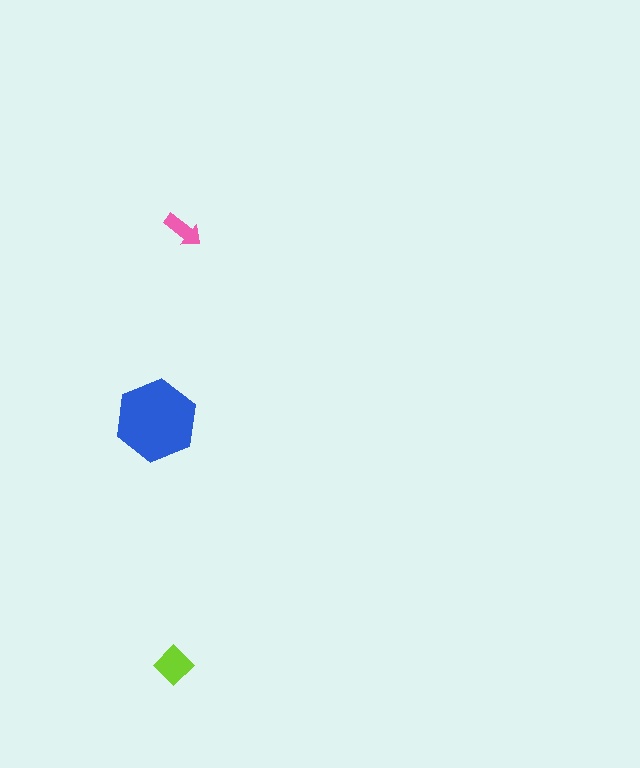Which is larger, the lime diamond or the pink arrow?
The lime diamond.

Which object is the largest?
The blue hexagon.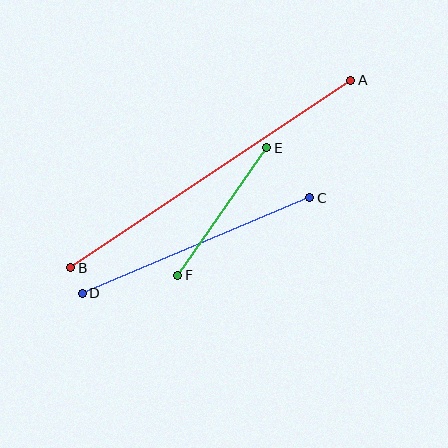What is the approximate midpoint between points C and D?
The midpoint is at approximately (196, 246) pixels.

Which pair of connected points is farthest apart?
Points A and B are farthest apart.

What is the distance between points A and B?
The distance is approximately 337 pixels.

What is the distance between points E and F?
The distance is approximately 156 pixels.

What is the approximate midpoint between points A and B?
The midpoint is at approximately (211, 174) pixels.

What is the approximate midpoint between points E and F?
The midpoint is at approximately (222, 212) pixels.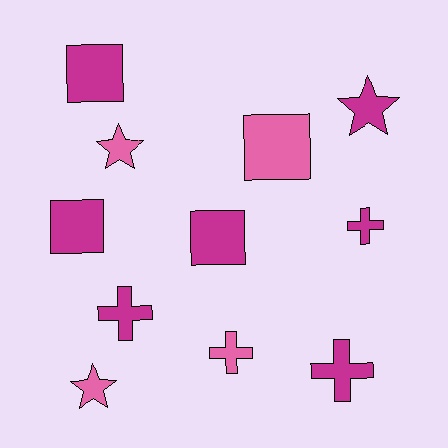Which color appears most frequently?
Magenta, with 7 objects.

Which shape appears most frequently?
Square, with 4 objects.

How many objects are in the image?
There are 11 objects.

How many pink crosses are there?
There is 1 pink cross.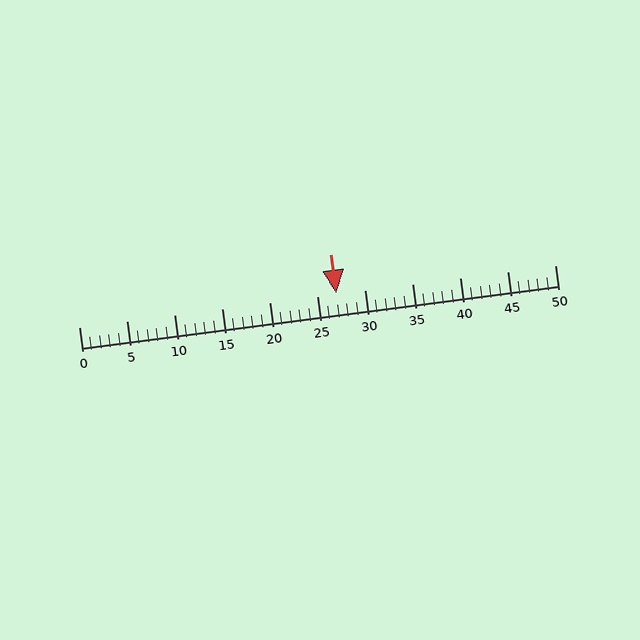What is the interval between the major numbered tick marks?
The major tick marks are spaced 5 units apart.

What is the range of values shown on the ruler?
The ruler shows values from 0 to 50.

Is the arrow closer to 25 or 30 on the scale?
The arrow is closer to 25.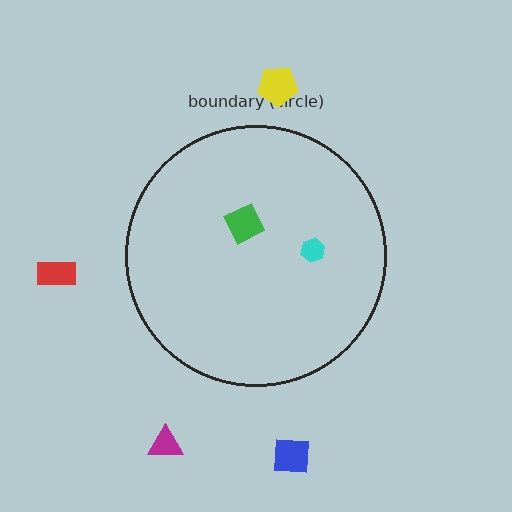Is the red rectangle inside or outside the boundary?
Outside.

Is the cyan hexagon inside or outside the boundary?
Inside.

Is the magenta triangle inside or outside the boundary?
Outside.